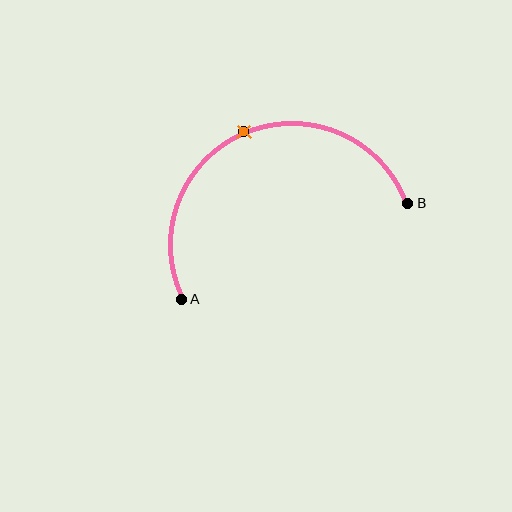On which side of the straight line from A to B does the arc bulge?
The arc bulges above the straight line connecting A and B.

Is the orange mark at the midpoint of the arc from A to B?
Yes. The orange mark lies on the arc at equal arc-length from both A and B — it is the arc midpoint.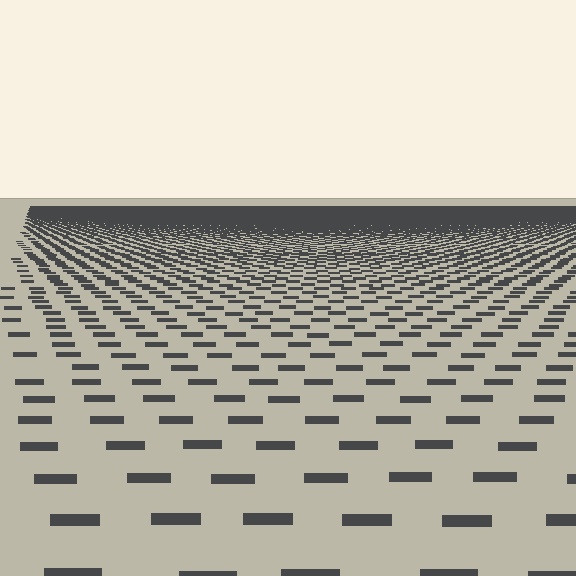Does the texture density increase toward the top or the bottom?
Density increases toward the top.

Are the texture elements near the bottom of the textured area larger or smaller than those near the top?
Larger. Near the bottom, elements are closer to the viewer and appear at a bigger on-screen size.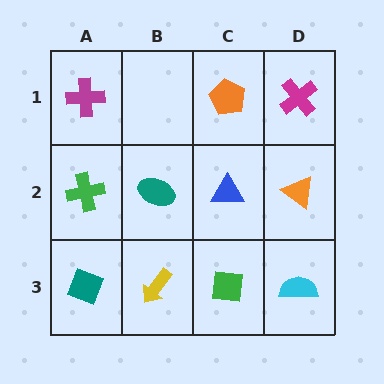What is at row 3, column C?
A green square.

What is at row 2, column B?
A teal ellipse.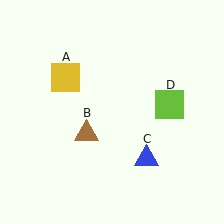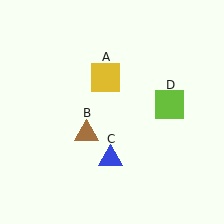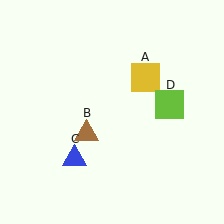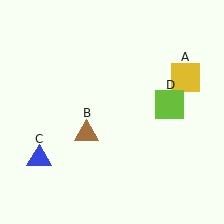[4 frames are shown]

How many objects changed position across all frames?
2 objects changed position: yellow square (object A), blue triangle (object C).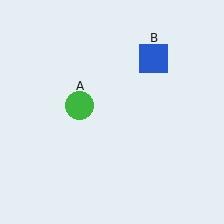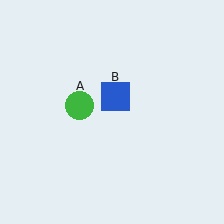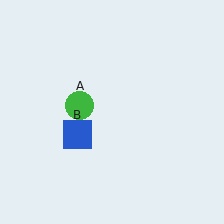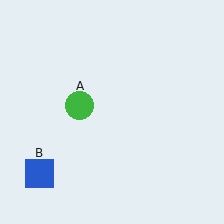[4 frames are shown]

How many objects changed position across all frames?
1 object changed position: blue square (object B).